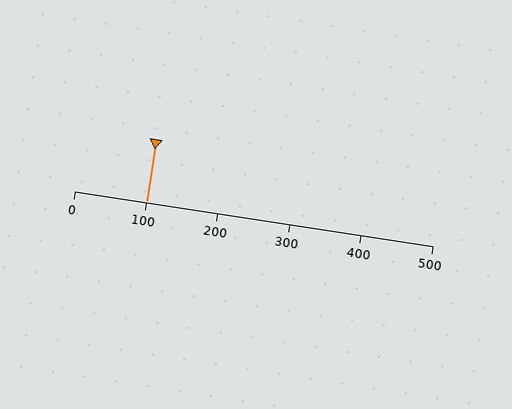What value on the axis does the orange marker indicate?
The marker indicates approximately 100.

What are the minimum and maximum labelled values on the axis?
The axis runs from 0 to 500.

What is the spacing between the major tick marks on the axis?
The major ticks are spaced 100 apart.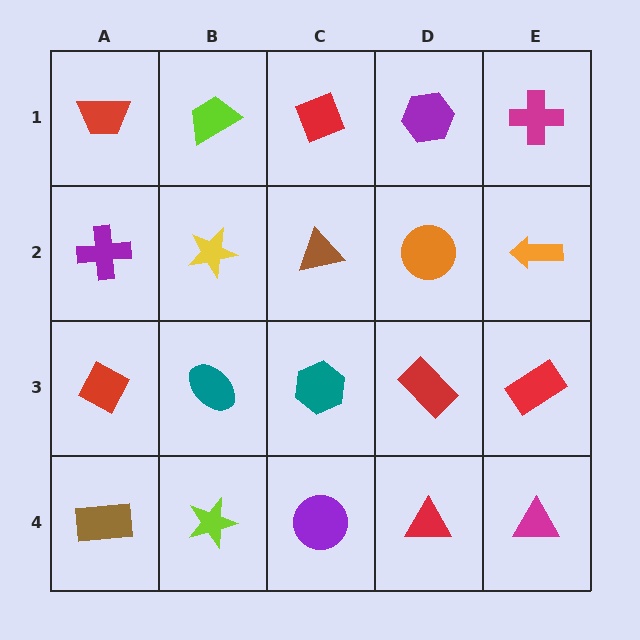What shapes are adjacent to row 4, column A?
A red diamond (row 3, column A), a lime star (row 4, column B).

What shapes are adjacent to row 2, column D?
A purple hexagon (row 1, column D), a red rectangle (row 3, column D), a brown triangle (row 2, column C), an orange arrow (row 2, column E).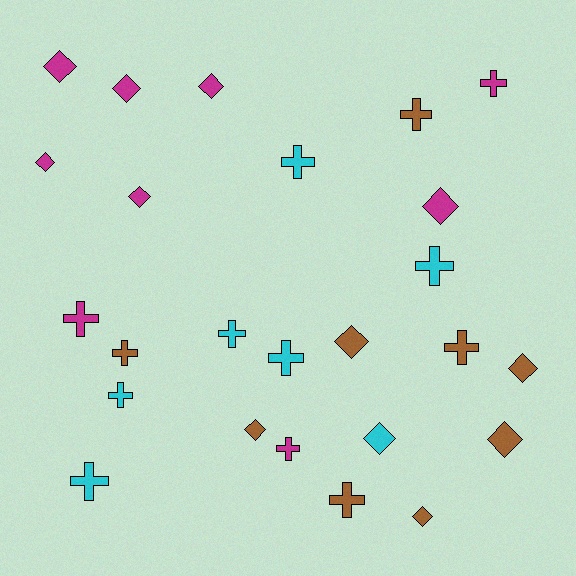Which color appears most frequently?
Magenta, with 9 objects.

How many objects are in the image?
There are 25 objects.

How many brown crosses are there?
There are 4 brown crosses.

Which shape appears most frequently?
Cross, with 13 objects.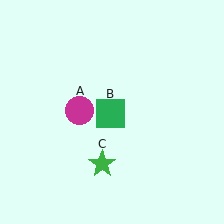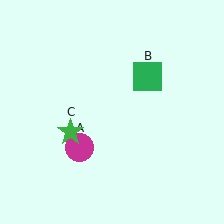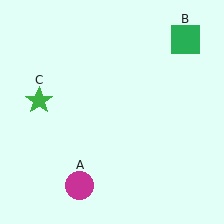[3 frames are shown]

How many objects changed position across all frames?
3 objects changed position: magenta circle (object A), green square (object B), green star (object C).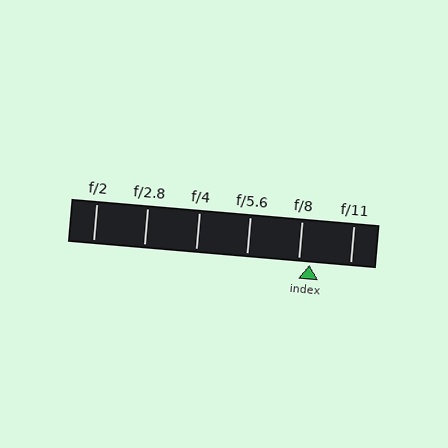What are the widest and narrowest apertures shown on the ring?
The widest aperture shown is f/2 and the narrowest is f/11.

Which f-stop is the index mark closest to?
The index mark is closest to f/8.